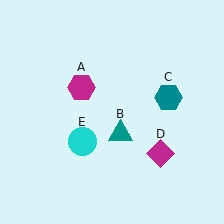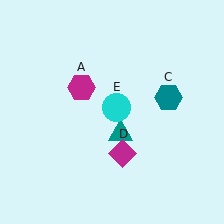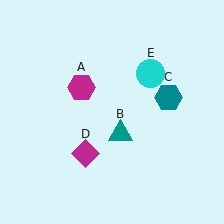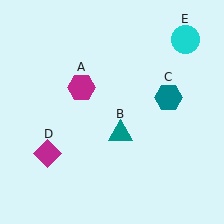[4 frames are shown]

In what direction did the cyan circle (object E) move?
The cyan circle (object E) moved up and to the right.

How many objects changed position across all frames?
2 objects changed position: magenta diamond (object D), cyan circle (object E).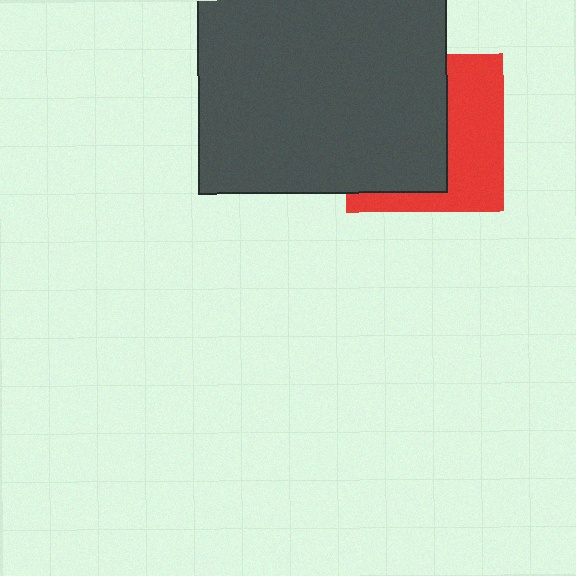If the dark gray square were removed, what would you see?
You would see the complete red square.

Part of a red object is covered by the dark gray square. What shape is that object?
It is a square.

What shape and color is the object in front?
The object in front is a dark gray square.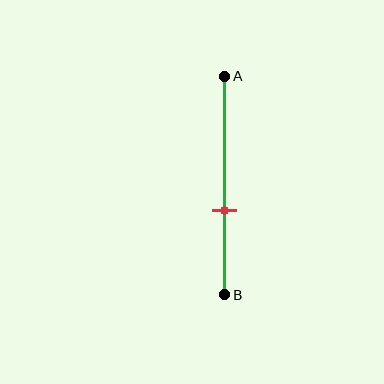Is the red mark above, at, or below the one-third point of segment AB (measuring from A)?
The red mark is below the one-third point of segment AB.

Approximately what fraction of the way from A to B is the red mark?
The red mark is approximately 60% of the way from A to B.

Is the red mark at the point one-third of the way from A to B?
No, the mark is at about 60% from A, not at the 33% one-third point.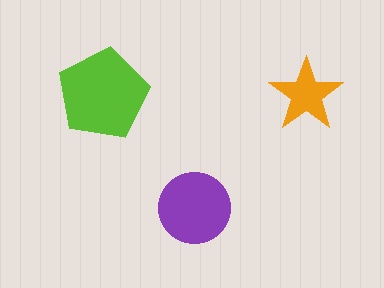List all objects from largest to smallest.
The lime pentagon, the purple circle, the orange star.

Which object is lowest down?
The purple circle is bottommost.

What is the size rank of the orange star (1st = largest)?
3rd.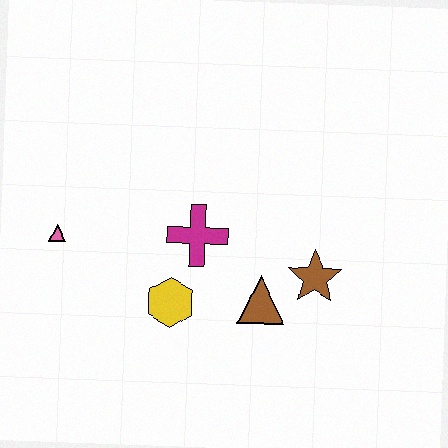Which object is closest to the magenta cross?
The yellow hexagon is closest to the magenta cross.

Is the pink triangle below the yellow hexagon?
No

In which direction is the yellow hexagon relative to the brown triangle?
The yellow hexagon is to the left of the brown triangle.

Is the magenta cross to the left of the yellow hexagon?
No